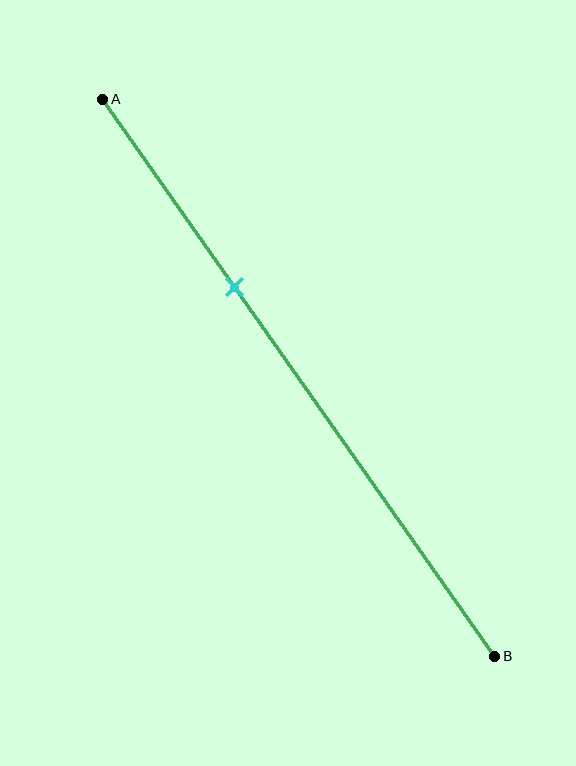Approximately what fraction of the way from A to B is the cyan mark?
The cyan mark is approximately 35% of the way from A to B.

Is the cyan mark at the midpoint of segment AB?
No, the mark is at about 35% from A, not at the 50% midpoint.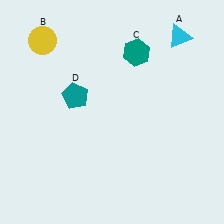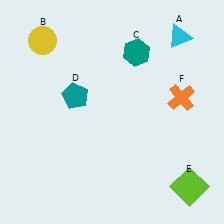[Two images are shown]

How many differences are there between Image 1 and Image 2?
There are 2 differences between the two images.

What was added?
A lime square (E), an orange cross (F) were added in Image 2.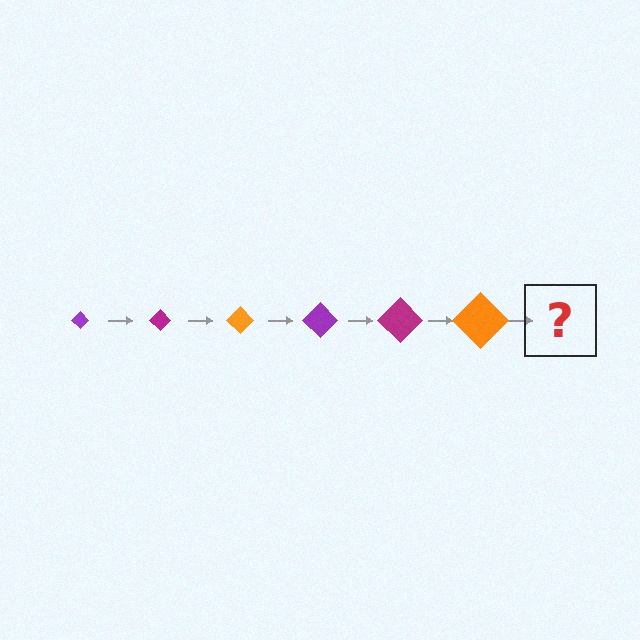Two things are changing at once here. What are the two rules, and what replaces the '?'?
The two rules are that the diamond grows larger each step and the color cycles through purple, magenta, and orange. The '?' should be a purple diamond, larger than the previous one.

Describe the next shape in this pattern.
It should be a purple diamond, larger than the previous one.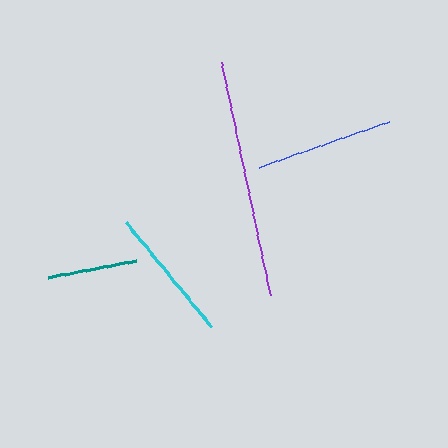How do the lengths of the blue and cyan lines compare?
The blue and cyan lines are approximately the same length.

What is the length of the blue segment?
The blue segment is approximately 138 pixels long.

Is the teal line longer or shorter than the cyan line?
The cyan line is longer than the teal line.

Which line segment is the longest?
The purple line is the longest at approximately 238 pixels.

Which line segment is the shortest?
The teal line is the shortest at approximately 90 pixels.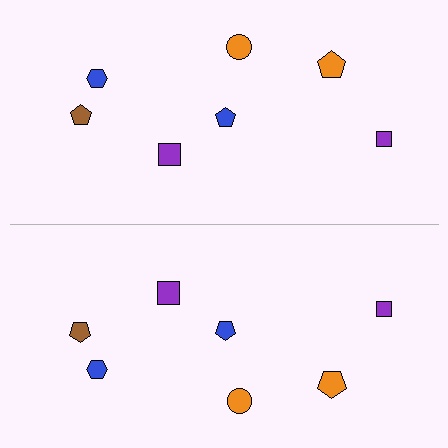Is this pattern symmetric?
Yes, this pattern has bilateral (reflection) symmetry.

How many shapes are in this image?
There are 14 shapes in this image.